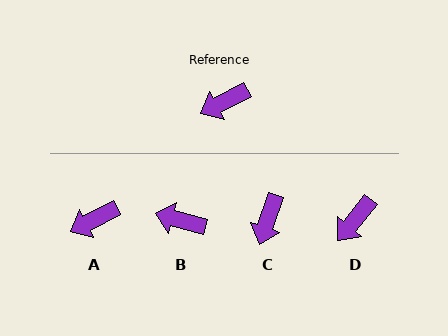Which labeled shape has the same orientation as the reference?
A.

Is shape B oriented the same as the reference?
No, it is off by about 42 degrees.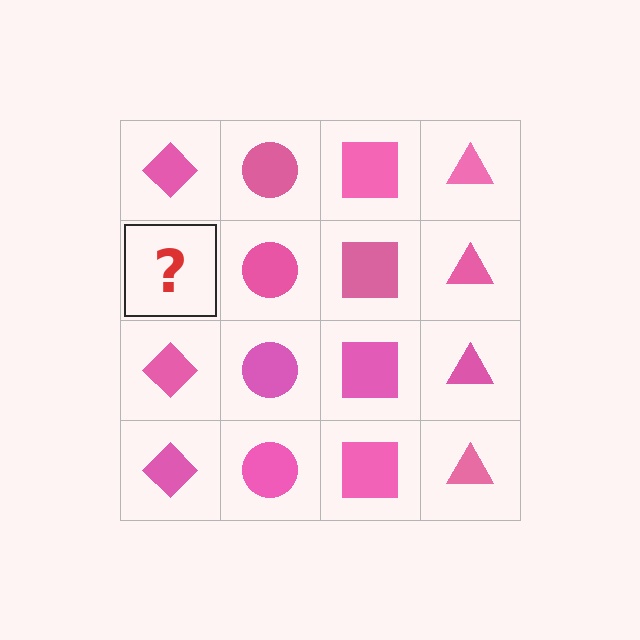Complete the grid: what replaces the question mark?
The question mark should be replaced with a pink diamond.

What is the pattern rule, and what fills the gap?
The rule is that each column has a consistent shape. The gap should be filled with a pink diamond.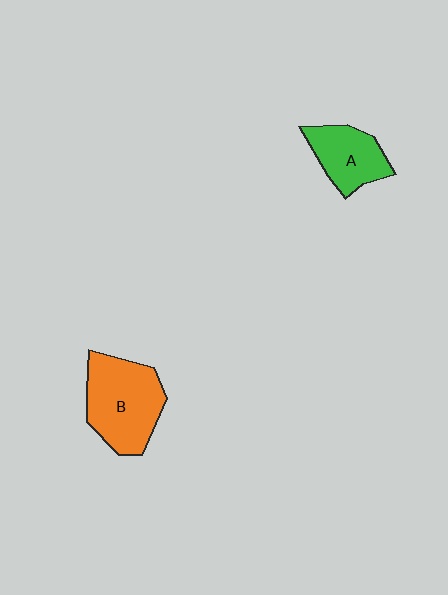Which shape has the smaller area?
Shape A (green).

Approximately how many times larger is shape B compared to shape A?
Approximately 1.5 times.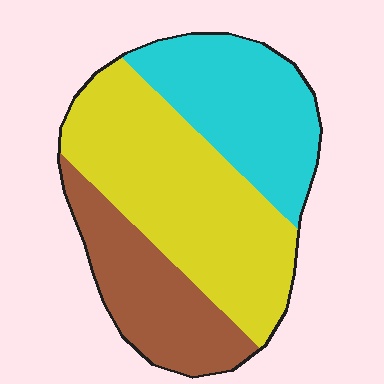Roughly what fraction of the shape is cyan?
Cyan takes up about one third (1/3) of the shape.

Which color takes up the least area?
Brown, at roughly 25%.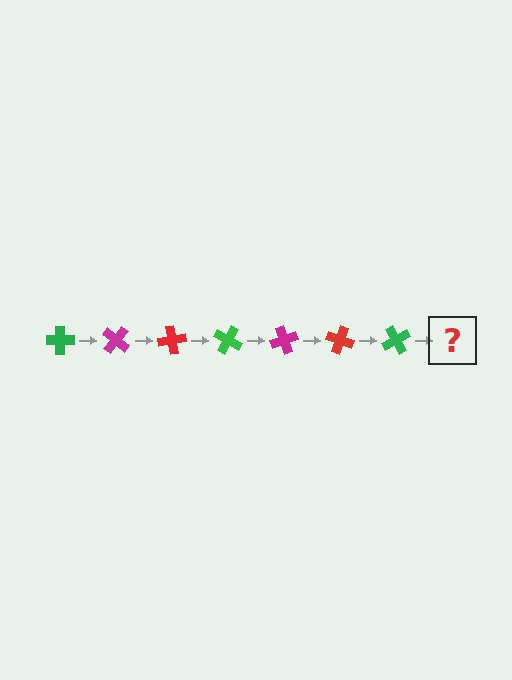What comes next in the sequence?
The next element should be a magenta cross, rotated 280 degrees from the start.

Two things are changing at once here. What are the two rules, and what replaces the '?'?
The two rules are that it rotates 40 degrees each step and the color cycles through green, magenta, and red. The '?' should be a magenta cross, rotated 280 degrees from the start.